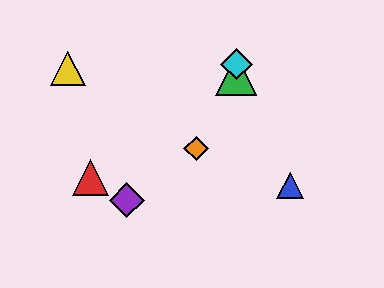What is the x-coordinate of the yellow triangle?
The yellow triangle is at x≈68.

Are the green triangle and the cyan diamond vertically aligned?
Yes, both are at x≈236.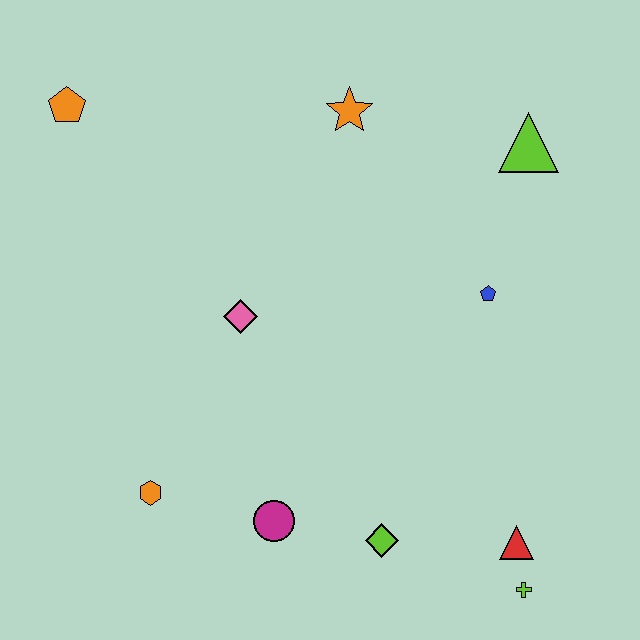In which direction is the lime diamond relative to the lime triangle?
The lime diamond is below the lime triangle.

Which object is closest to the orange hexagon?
The magenta circle is closest to the orange hexagon.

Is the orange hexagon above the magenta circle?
Yes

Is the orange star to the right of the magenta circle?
Yes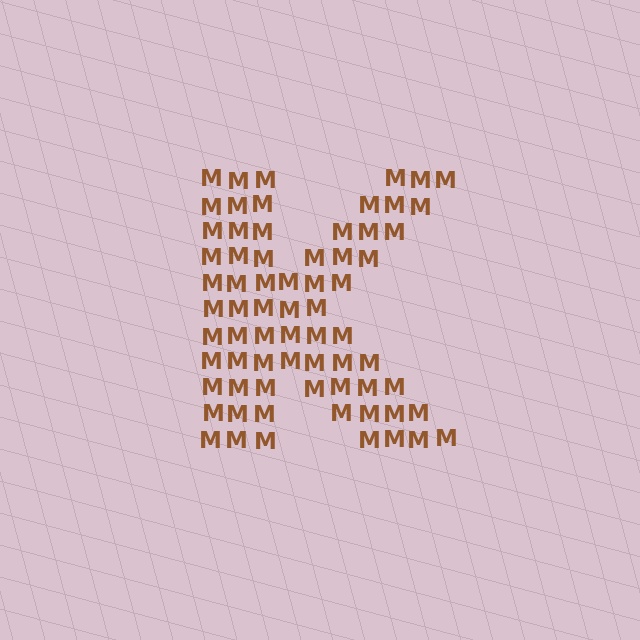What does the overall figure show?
The overall figure shows the letter K.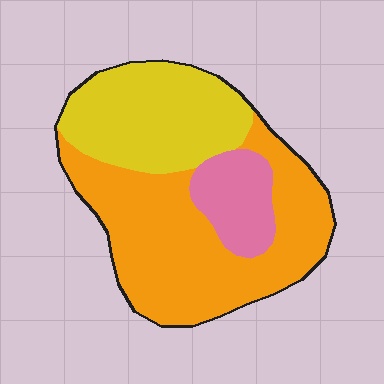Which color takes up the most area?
Orange, at roughly 55%.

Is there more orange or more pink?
Orange.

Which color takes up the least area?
Pink, at roughly 15%.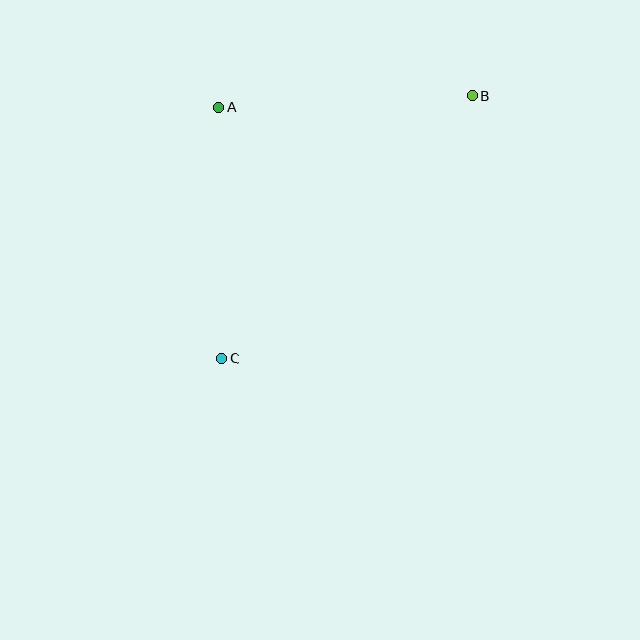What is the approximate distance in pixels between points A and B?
The distance between A and B is approximately 254 pixels.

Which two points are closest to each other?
Points A and C are closest to each other.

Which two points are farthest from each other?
Points B and C are farthest from each other.